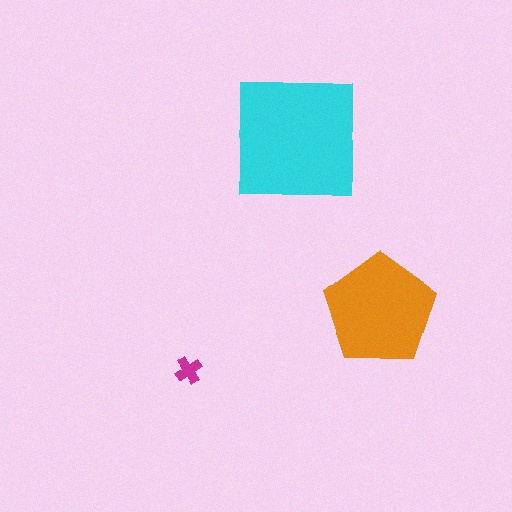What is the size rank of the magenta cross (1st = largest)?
3rd.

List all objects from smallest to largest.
The magenta cross, the orange pentagon, the cyan square.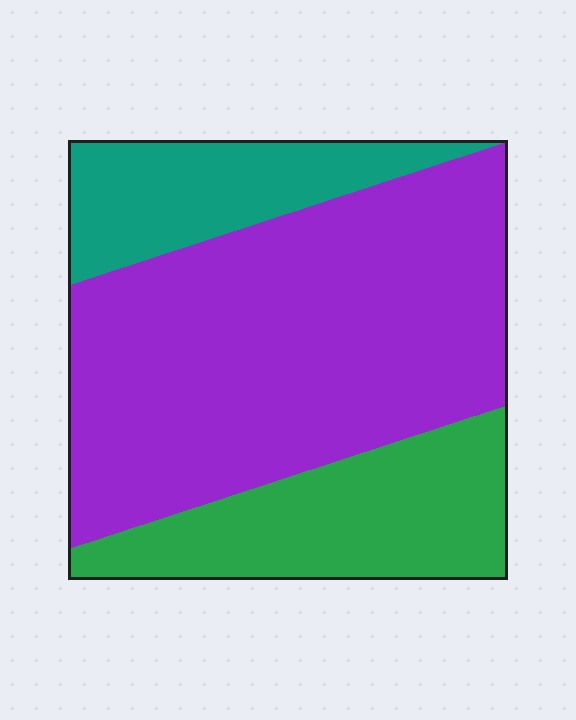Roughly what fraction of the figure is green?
Green covers 23% of the figure.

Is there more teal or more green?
Green.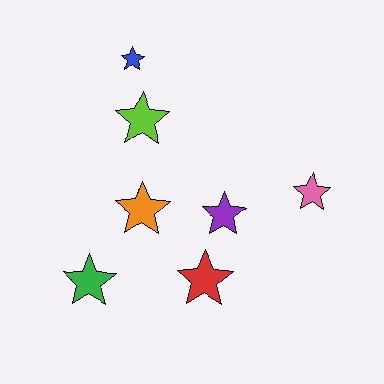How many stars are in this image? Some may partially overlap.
There are 7 stars.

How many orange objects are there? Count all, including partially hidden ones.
There is 1 orange object.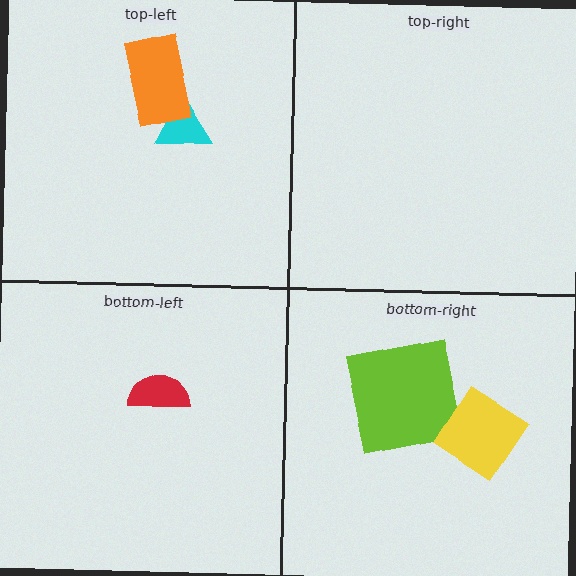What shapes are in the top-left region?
The cyan triangle, the orange rectangle.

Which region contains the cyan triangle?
The top-left region.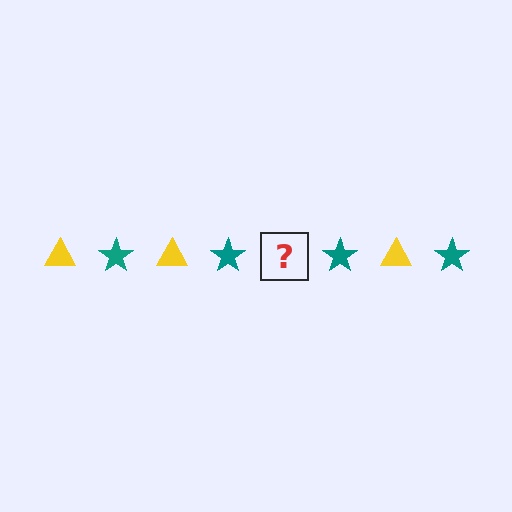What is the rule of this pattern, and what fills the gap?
The rule is that the pattern alternates between yellow triangle and teal star. The gap should be filled with a yellow triangle.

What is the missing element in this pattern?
The missing element is a yellow triangle.